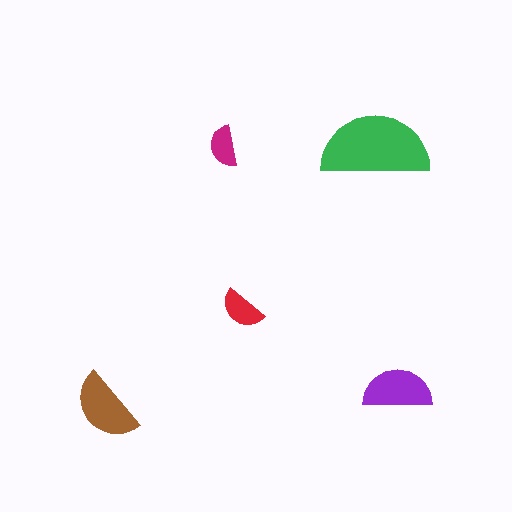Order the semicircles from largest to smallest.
the green one, the brown one, the purple one, the red one, the magenta one.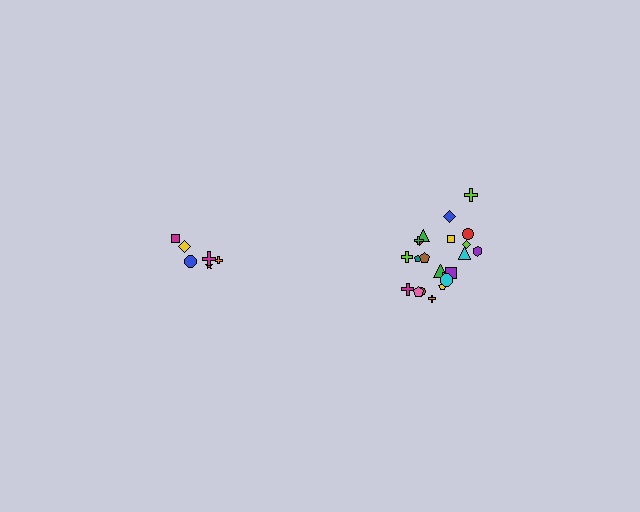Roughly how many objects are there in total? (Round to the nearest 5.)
Roughly 30 objects in total.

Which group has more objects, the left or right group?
The right group.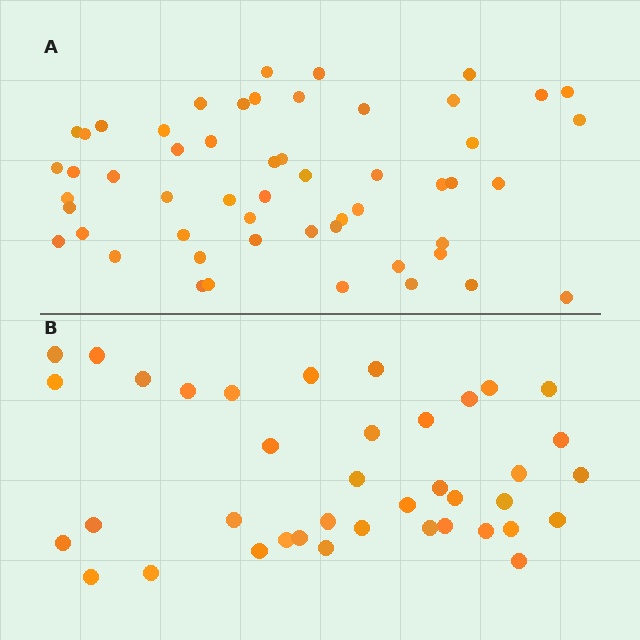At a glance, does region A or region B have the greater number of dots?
Region A (the top region) has more dots.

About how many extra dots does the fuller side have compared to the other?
Region A has approximately 15 more dots than region B.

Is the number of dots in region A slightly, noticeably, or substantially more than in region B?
Region A has noticeably more, but not dramatically so. The ratio is roughly 1.4 to 1.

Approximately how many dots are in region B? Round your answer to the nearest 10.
About 40 dots. (The exact count is 39, which rounds to 40.)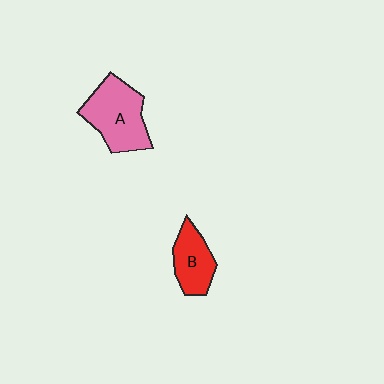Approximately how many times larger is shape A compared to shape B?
Approximately 1.6 times.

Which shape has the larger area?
Shape A (pink).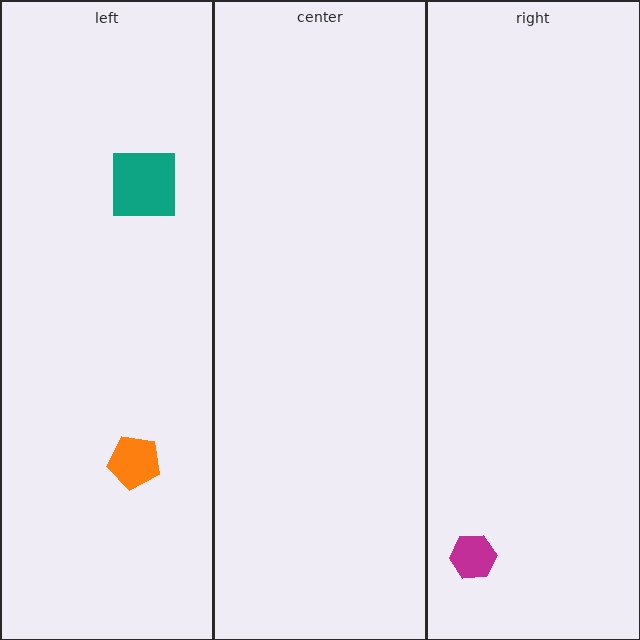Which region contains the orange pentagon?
The left region.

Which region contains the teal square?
The left region.